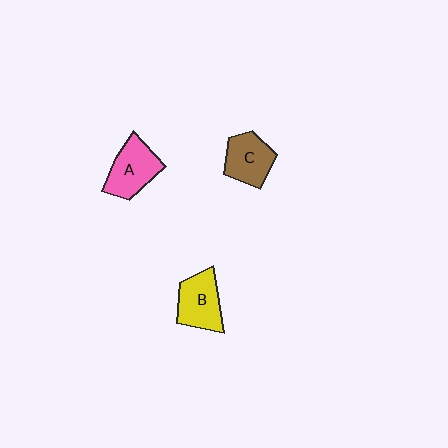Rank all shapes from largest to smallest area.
From largest to smallest: A (pink), B (yellow), C (brown).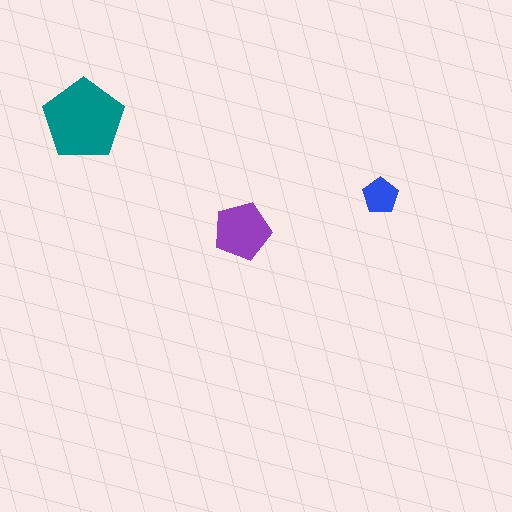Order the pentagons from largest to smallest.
the teal one, the purple one, the blue one.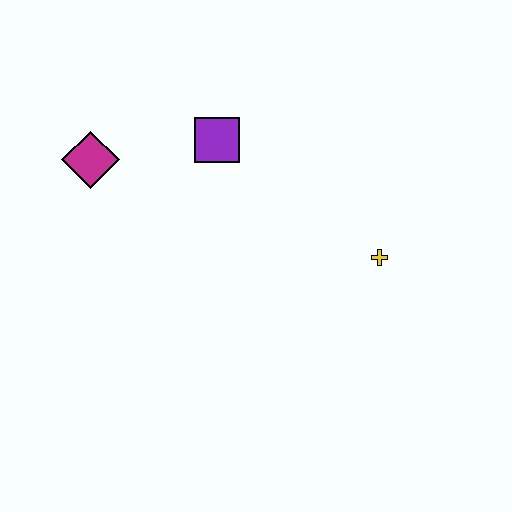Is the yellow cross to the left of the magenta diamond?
No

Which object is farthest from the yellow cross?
The magenta diamond is farthest from the yellow cross.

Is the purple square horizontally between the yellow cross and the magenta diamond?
Yes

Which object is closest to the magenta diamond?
The purple square is closest to the magenta diamond.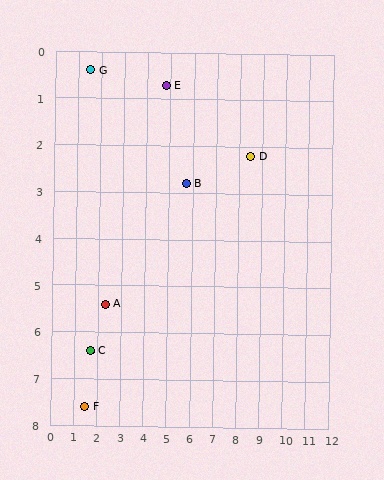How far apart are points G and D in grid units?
Points G and D are about 7.2 grid units apart.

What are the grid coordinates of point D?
Point D is at approximately (8.5, 2.2).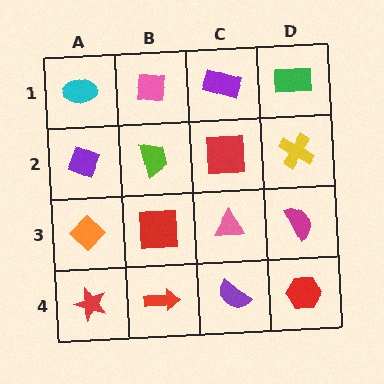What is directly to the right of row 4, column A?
A red arrow.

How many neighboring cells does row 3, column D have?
3.